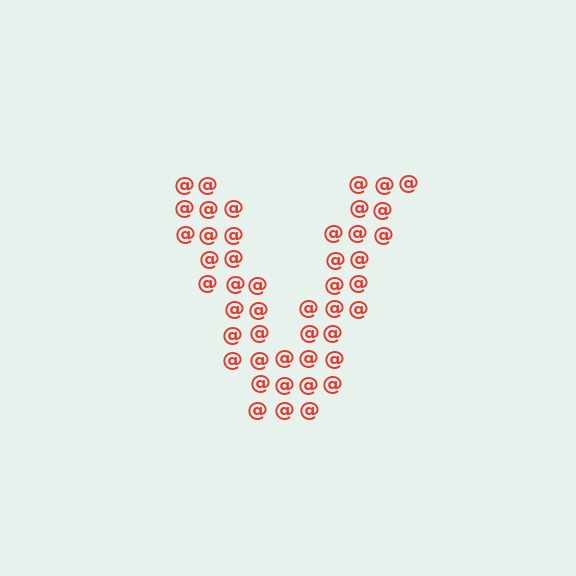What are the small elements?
The small elements are at signs.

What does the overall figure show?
The overall figure shows the letter V.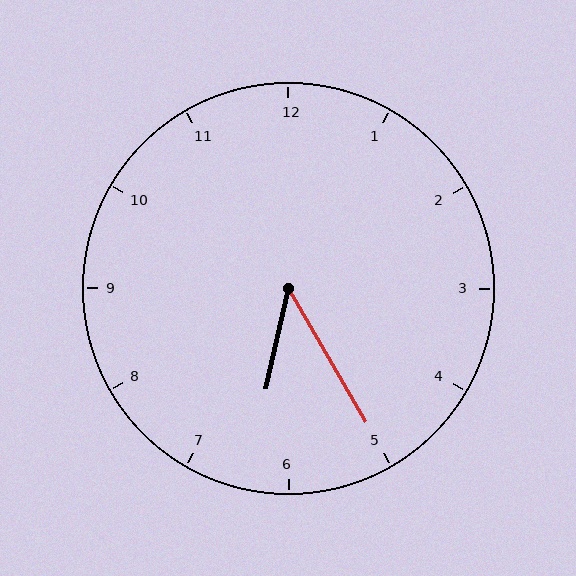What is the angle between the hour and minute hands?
Approximately 42 degrees.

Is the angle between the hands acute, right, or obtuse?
It is acute.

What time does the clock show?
6:25.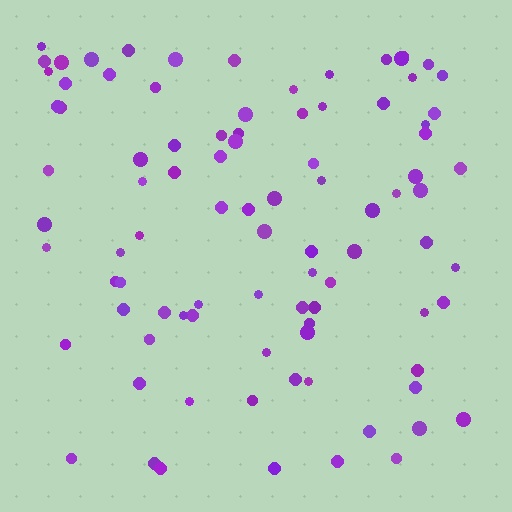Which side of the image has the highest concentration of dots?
The top.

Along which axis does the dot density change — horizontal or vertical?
Vertical.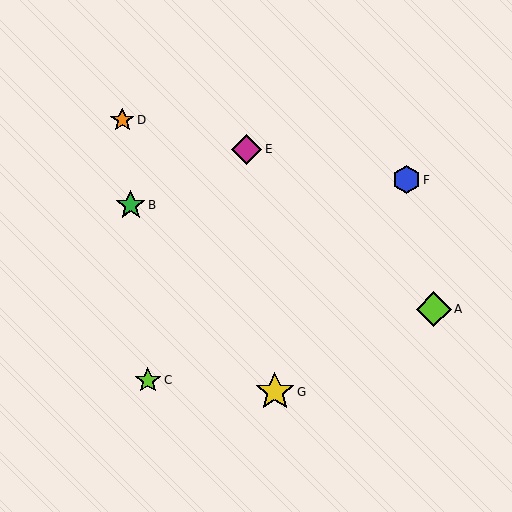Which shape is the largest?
The yellow star (labeled G) is the largest.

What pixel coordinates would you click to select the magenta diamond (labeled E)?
Click at (247, 149) to select the magenta diamond E.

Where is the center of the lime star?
The center of the lime star is at (148, 380).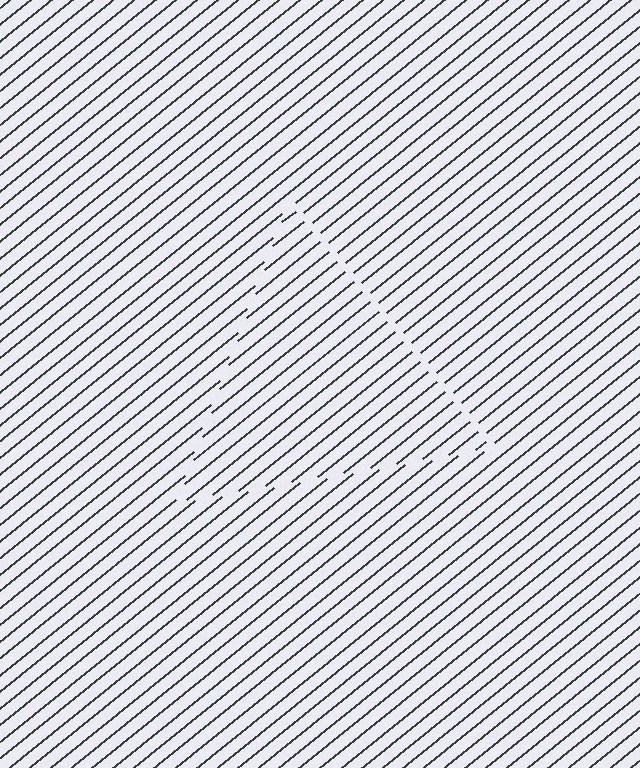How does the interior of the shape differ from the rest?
The interior of the shape contains the same grating, shifted by half a period — the contour is defined by the phase discontinuity where line-ends from the inner and outer gratings abut.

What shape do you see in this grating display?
An illusory triangle. The interior of the shape contains the same grating, shifted by half a period — the contour is defined by the phase discontinuity where line-ends from the inner and outer gratings abut.